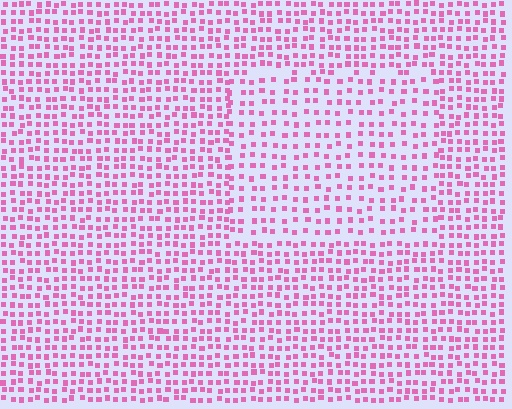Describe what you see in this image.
The image contains small pink elements arranged at two different densities. A rectangle-shaped region is visible where the elements are less densely packed than the surrounding area.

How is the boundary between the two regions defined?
The boundary is defined by a change in element density (approximately 1.6x ratio). All elements are the same color, size, and shape.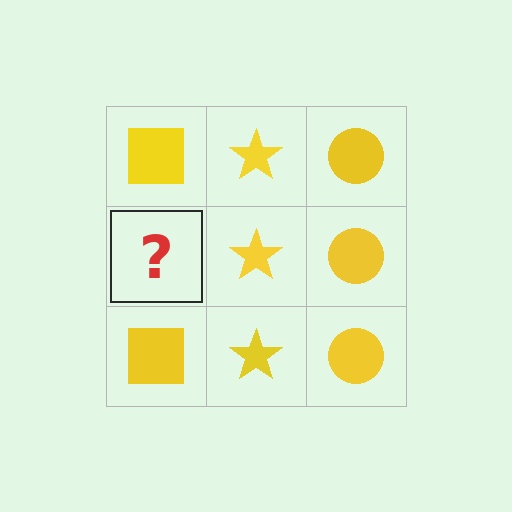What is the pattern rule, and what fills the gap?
The rule is that each column has a consistent shape. The gap should be filled with a yellow square.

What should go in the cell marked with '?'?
The missing cell should contain a yellow square.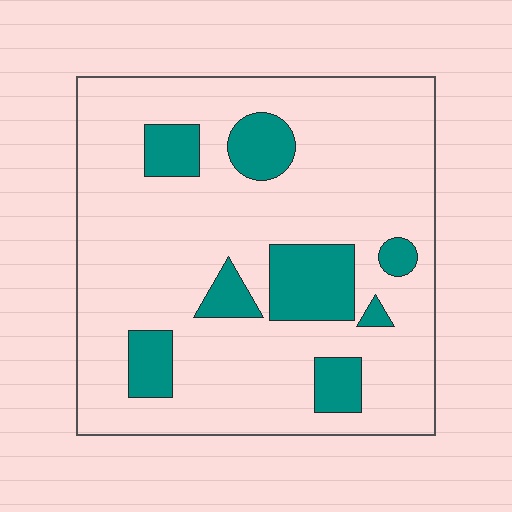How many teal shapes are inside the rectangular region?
8.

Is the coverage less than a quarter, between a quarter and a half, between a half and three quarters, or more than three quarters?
Less than a quarter.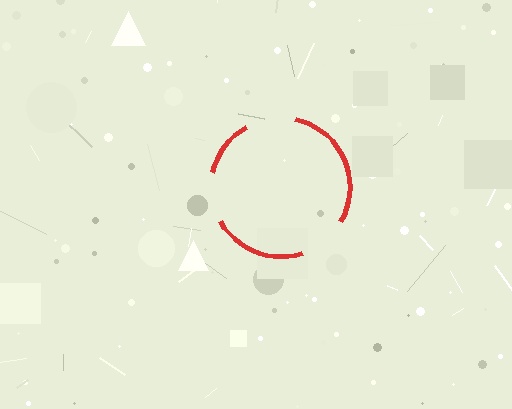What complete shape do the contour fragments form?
The contour fragments form a circle.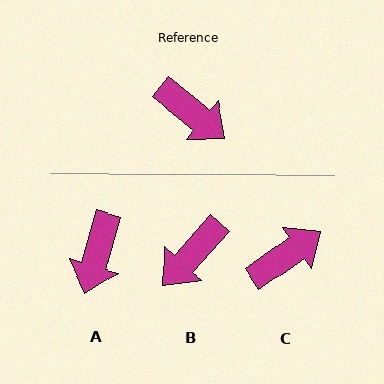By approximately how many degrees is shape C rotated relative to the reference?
Approximately 74 degrees counter-clockwise.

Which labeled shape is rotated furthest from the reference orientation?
B, about 94 degrees away.